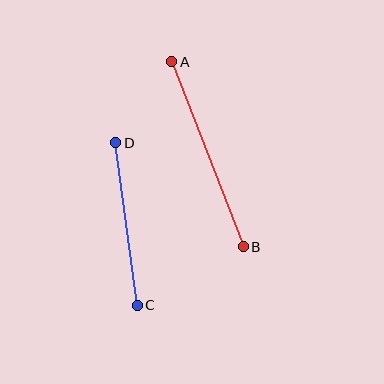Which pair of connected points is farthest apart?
Points A and B are farthest apart.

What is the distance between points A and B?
The distance is approximately 198 pixels.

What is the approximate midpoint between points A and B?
The midpoint is at approximately (207, 154) pixels.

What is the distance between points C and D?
The distance is approximately 164 pixels.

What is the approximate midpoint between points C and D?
The midpoint is at approximately (127, 224) pixels.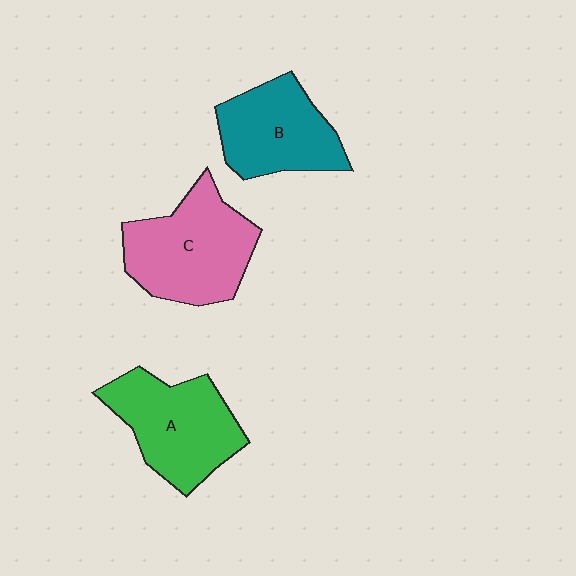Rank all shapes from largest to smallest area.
From largest to smallest: C (pink), A (green), B (teal).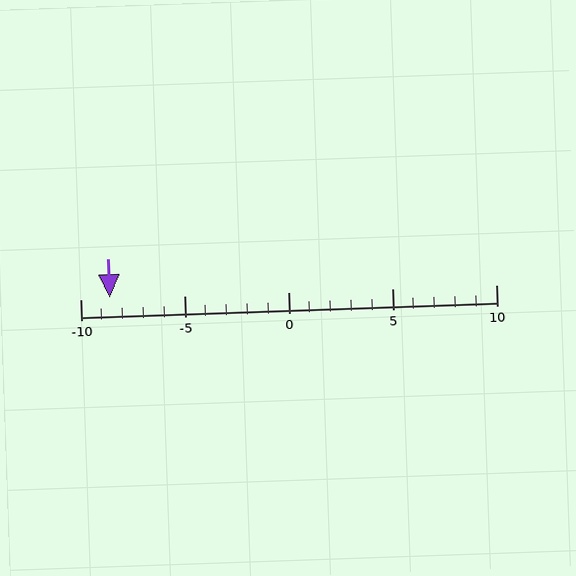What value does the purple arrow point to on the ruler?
The purple arrow points to approximately -9.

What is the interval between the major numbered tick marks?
The major tick marks are spaced 5 units apart.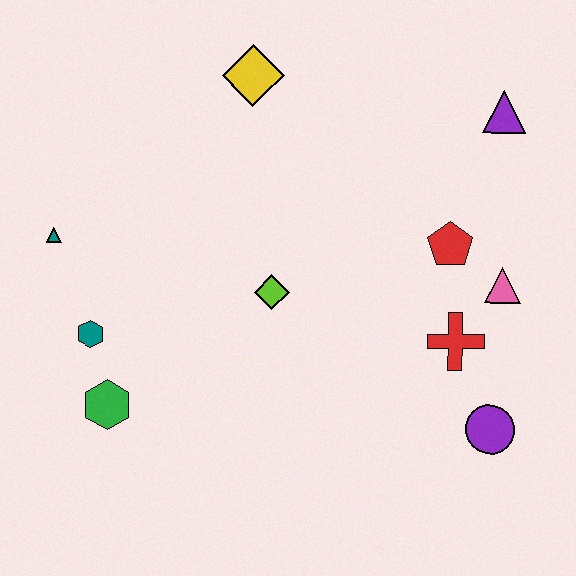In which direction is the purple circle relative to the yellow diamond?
The purple circle is below the yellow diamond.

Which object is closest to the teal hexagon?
The green hexagon is closest to the teal hexagon.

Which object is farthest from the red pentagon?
The teal triangle is farthest from the red pentagon.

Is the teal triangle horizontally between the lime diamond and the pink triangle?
No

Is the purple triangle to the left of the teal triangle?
No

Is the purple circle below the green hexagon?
Yes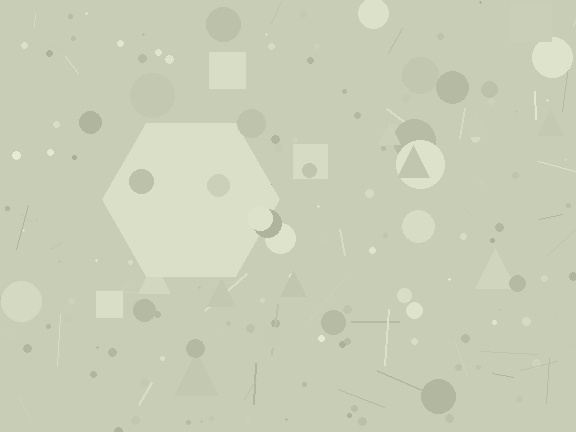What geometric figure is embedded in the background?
A hexagon is embedded in the background.